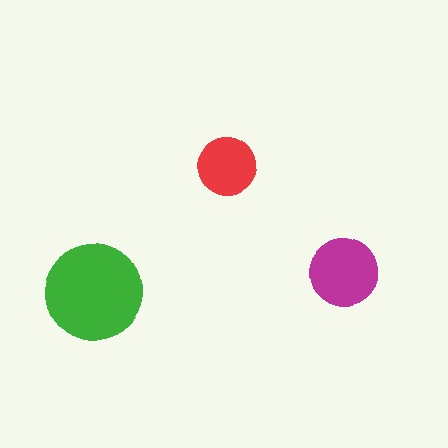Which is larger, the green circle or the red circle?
The green one.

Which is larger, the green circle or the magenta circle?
The green one.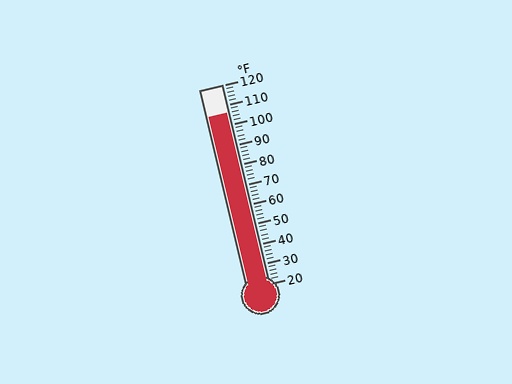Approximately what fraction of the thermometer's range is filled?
The thermometer is filled to approximately 85% of its range.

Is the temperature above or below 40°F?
The temperature is above 40°F.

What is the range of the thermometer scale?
The thermometer scale ranges from 20°F to 120°F.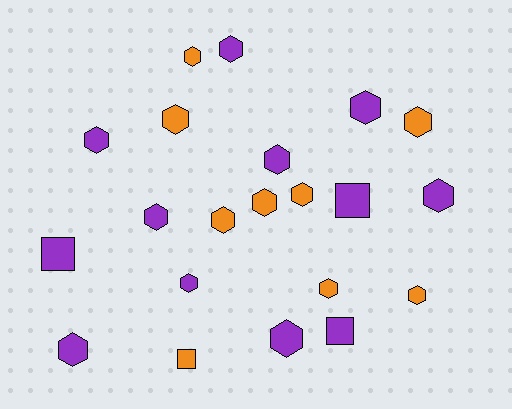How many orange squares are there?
There is 1 orange square.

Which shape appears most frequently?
Hexagon, with 17 objects.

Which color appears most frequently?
Purple, with 12 objects.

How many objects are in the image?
There are 21 objects.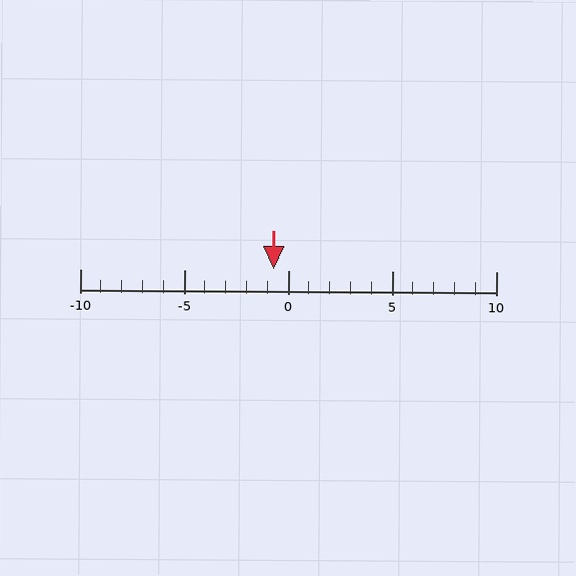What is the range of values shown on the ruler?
The ruler shows values from -10 to 10.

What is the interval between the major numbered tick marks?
The major tick marks are spaced 5 units apart.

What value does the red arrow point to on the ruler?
The red arrow points to approximately -1.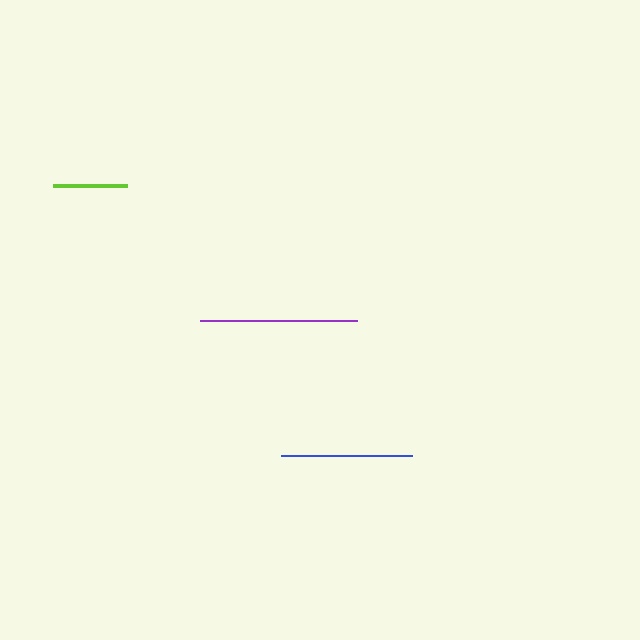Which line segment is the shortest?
The lime line is the shortest at approximately 73 pixels.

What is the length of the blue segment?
The blue segment is approximately 130 pixels long.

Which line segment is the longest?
The purple line is the longest at approximately 157 pixels.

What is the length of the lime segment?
The lime segment is approximately 73 pixels long.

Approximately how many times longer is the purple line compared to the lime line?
The purple line is approximately 2.1 times the length of the lime line.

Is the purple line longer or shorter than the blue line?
The purple line is longer than the blue line.